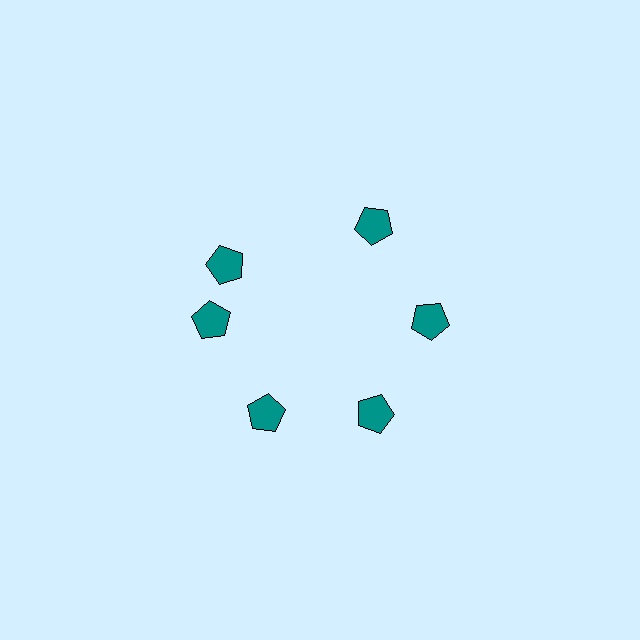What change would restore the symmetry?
The symmetry would be restored by rotating it back into even spacing with its neighbors so that all 6 pentagons sit at equal angles and equal distance from the center.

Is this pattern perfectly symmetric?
No. The 6 teal pentagons are arranged in a ring, but one element near the 11 o'clock position is rotated out of alignment along the ring, breaking the 6-fold rotational symmetry.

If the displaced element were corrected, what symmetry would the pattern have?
It would have 6-fold rotational symmetry — the pattern would map onto itself every 60 degrees.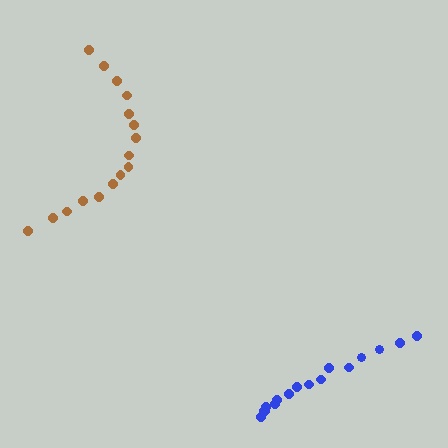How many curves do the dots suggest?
There are 2 distinct paths.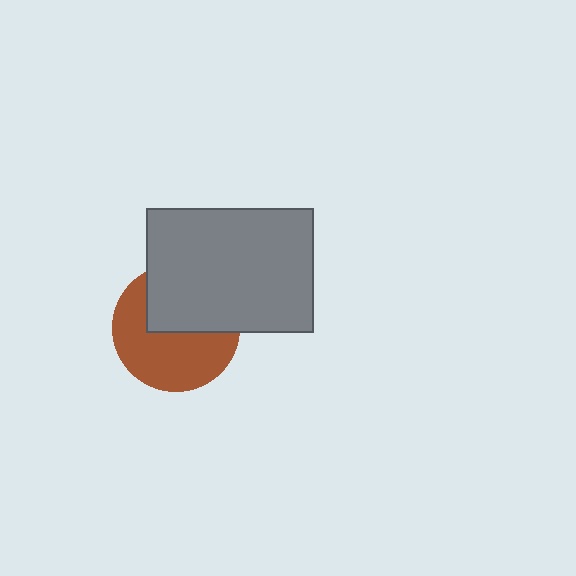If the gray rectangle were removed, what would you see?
You would see the complete brown circle.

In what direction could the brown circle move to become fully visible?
The brown circle could move down. That would shift it out from behind the gray rectangle entirely.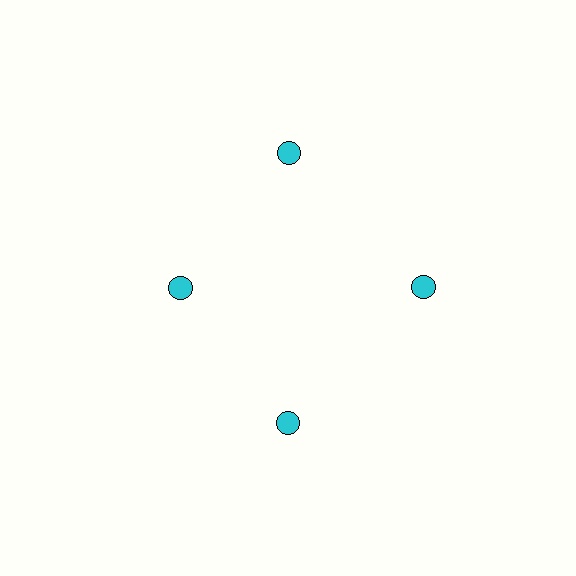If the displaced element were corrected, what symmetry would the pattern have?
It would have 4-fold rotational symmetry — the pattern would map onto itself every 90 degrees.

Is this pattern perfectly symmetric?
No. The 4 cyan circles are arranged in a ring, but one element near the 9 o'clock position is pulled inward toward the center, breaking the 4-fold rotational symmetry.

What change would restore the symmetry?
The symmetry would be restored by moving it outward, back onto the ring so that all 4 circles sit at equal angles and equal distance from the center.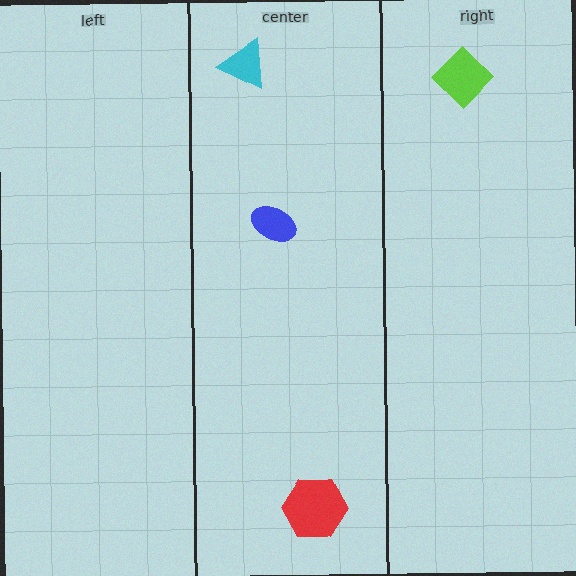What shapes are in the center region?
The cyan triangle, the blue ellipse, the red hexagon.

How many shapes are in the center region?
3.